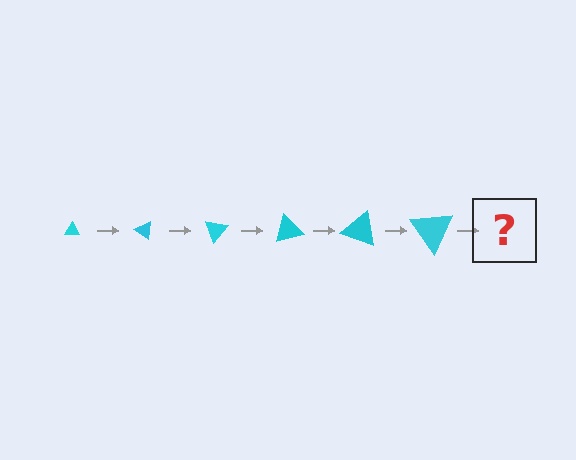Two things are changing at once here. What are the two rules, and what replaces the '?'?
The two rules are that the triangle grows larger each step and it rotates 35 degrees each step. The '?' should be a triangle, larger than the previous one and rotated 210 degrees from the start.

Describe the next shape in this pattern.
It should be a triangle, larger than the previous one and rotated 210 degrees from the start.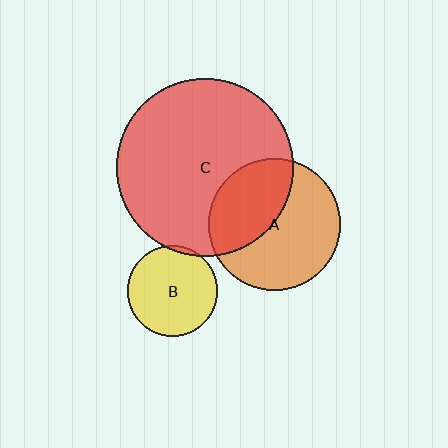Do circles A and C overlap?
Yes.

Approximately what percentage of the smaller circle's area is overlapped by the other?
Approximately 40%.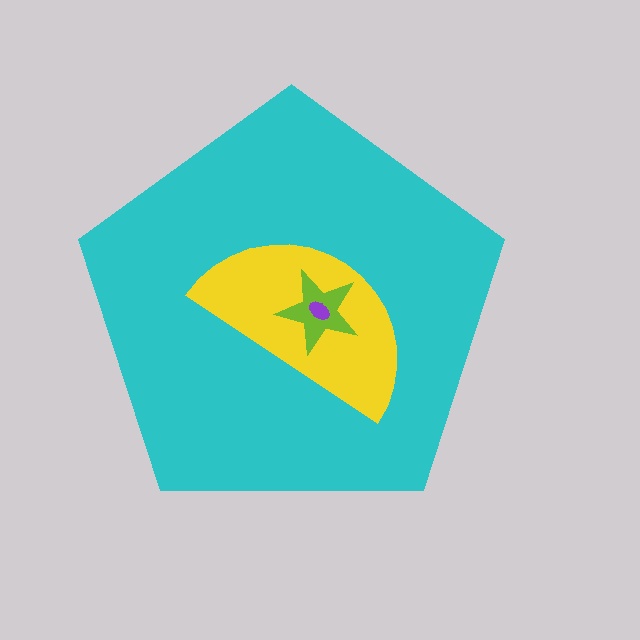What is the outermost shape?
The cyan pentagon.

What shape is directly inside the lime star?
The purple ellipse.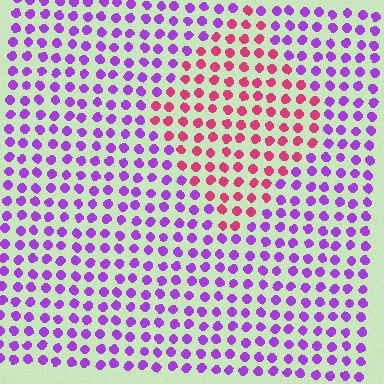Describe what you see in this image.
The image is filled with small purple elements in a uniform arrangement. A diamond-shaped region is visible where the elements are tinted to a slightly different hue, forming a subtle color boundary.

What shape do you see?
I see a diamond.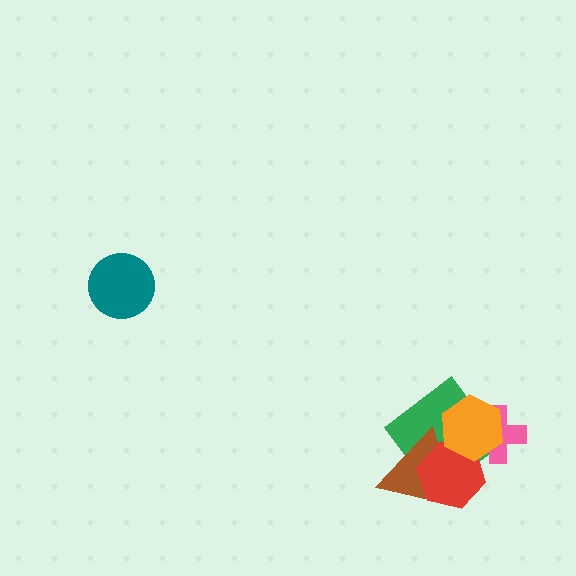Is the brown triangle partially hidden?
Yes, it is partially covered by another shape.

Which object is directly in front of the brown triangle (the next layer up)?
The red hexagon is directly in front of the brown triangle.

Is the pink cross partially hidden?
Yes, it is partially covered by another shape.